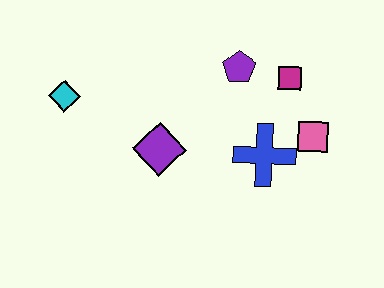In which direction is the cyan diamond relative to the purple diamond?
The cyan diamond is to the left of the purple diamond.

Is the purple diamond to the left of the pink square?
Yes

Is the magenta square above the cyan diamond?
Yes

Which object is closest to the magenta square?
The purple pentagon is closest to the magenta square.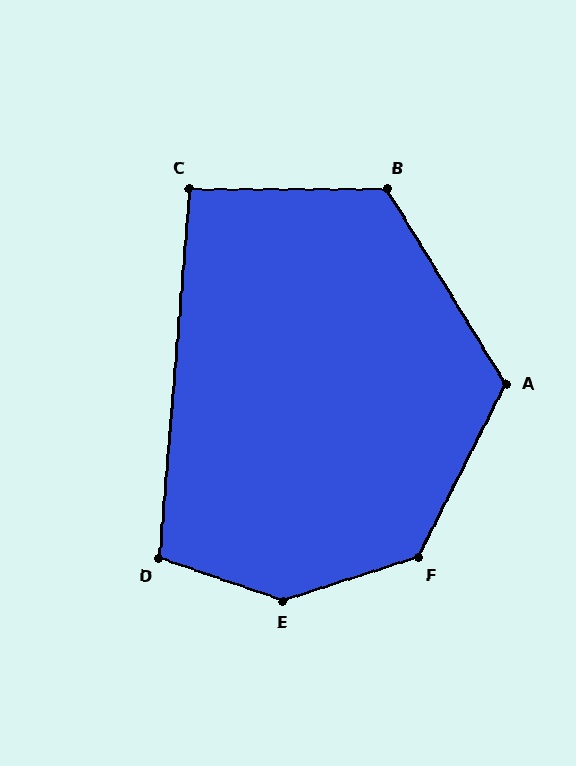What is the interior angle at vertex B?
Approximately 121 degrees (obtuse).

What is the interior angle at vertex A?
Approximately 122 degrees (obtuse).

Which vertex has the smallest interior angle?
C, at approximately 95 degrees.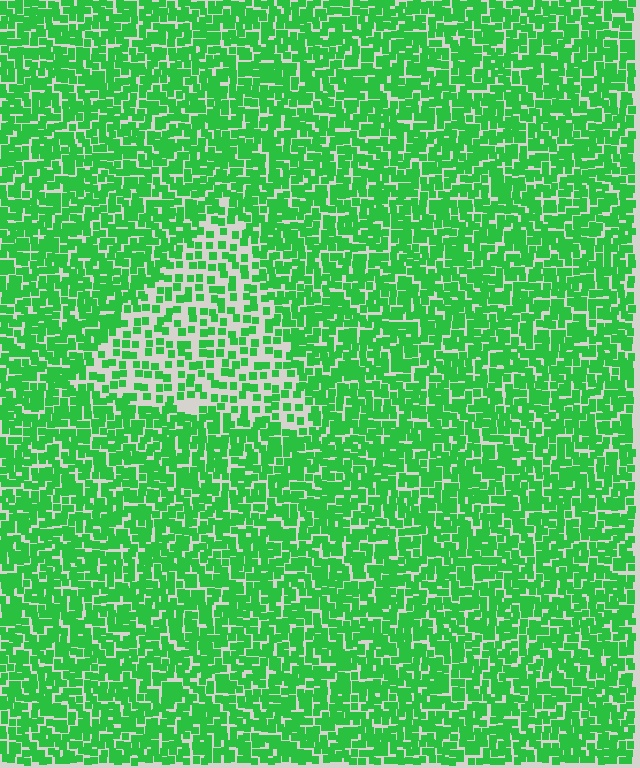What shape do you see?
I see a triangle.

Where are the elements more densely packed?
The elements are more densely packed outside the triangle boundary.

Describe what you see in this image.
The image contains small green elements arranged at two different densities. A triangle-shaped region is visible where the elements are less densely packed than the surrounding area.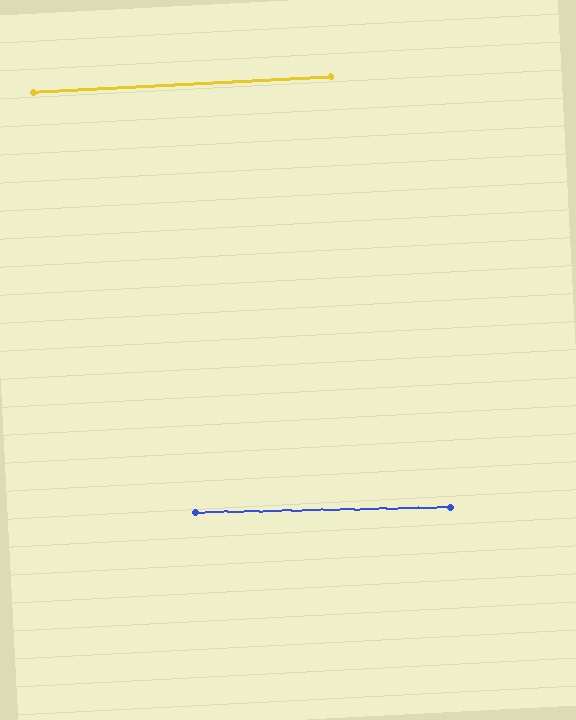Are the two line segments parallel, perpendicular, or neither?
Parallel — their directions differ by only 1.8°.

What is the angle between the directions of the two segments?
Approximately 2 degrees.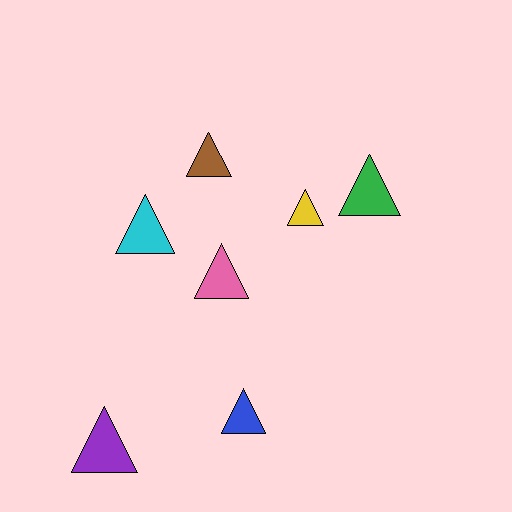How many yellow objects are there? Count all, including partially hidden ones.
There is 1 yellow object.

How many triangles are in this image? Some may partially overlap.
There are 7 triangles.